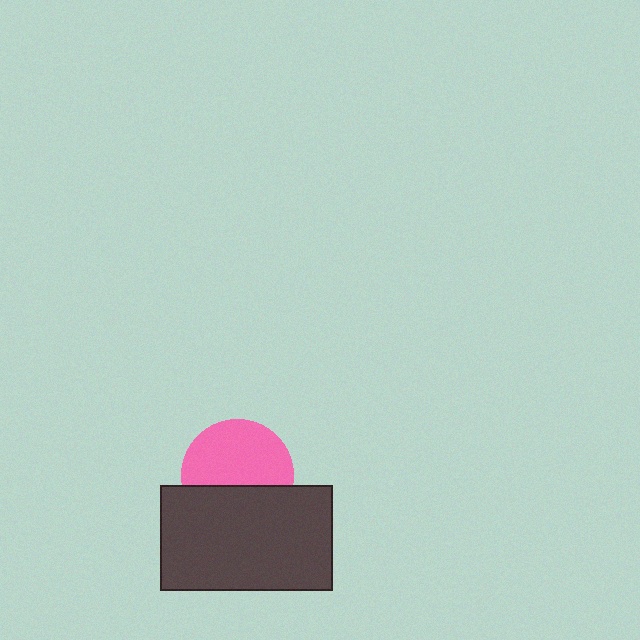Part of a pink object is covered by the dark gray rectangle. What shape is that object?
It is a circle.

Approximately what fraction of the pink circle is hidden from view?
Roughly 39% of the pink circle is hidden behind the dark gray rectangle.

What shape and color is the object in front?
The object in front is a dark gray rectangle.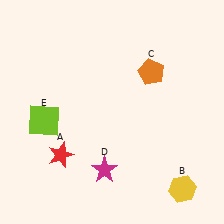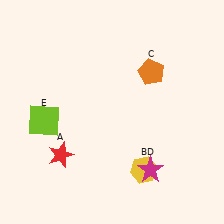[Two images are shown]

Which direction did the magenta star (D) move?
The magenta star (D) moved right.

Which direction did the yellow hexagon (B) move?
The yellow hexagon (B) moved left.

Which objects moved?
The objects that moved are: the yellow hexagon (B), the magenta star (D).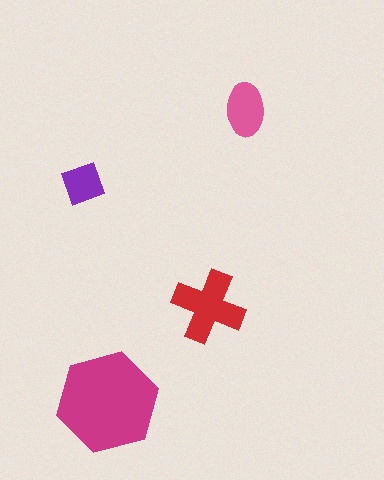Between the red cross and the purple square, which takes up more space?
The red cross.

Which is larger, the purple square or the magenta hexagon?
The magenta hexagon.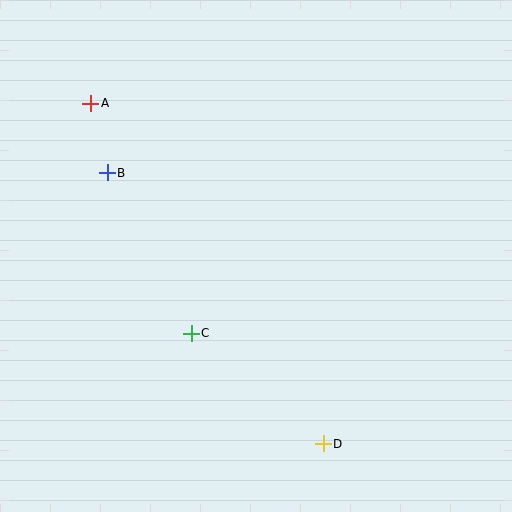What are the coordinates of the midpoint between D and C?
The midpoint between D and C is at (257, 388).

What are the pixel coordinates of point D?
Point D is at (323, 444).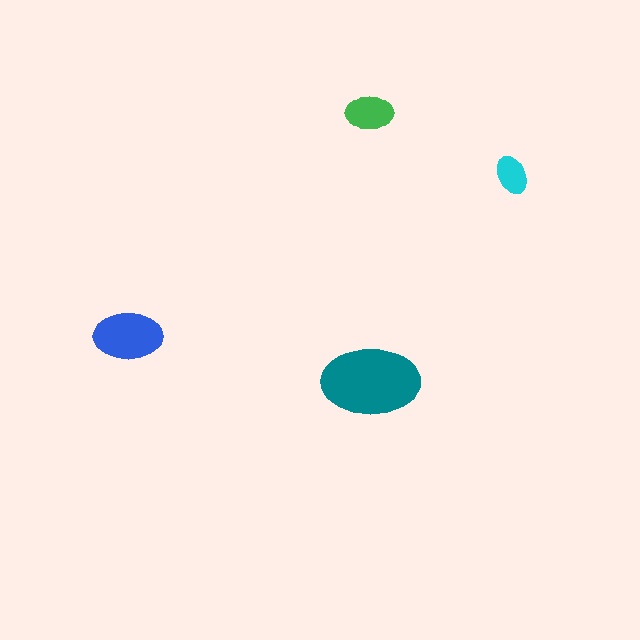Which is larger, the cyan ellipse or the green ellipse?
The green one.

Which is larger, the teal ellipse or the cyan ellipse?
The teal one.